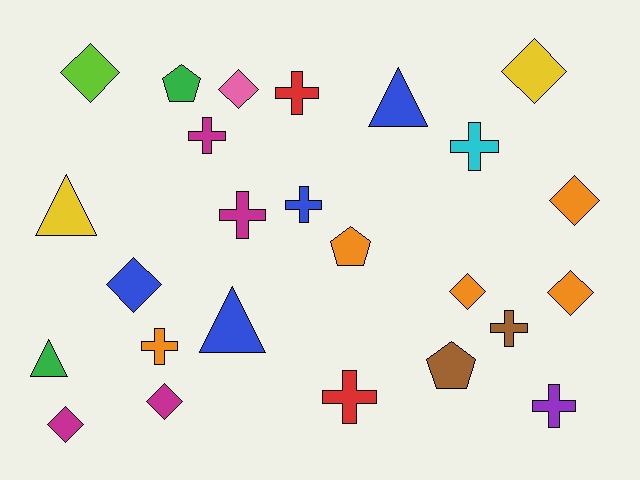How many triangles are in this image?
There are 4 triangles.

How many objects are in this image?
There are 25 objects.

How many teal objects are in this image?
There are no teal objects.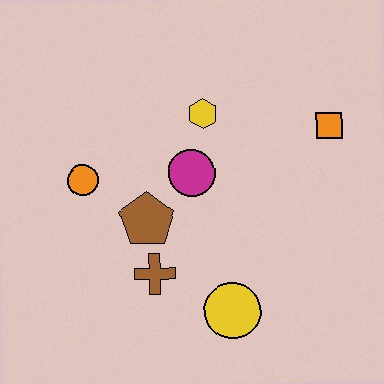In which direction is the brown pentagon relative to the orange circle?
The brown pentagon is to the right of the orange circle.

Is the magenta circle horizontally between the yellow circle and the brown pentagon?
Yes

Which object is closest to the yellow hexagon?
The magenta circle is closest to the yellow hexagon.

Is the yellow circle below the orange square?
Yes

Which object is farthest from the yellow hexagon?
The yellow circle is farthest from the yellow hexagon.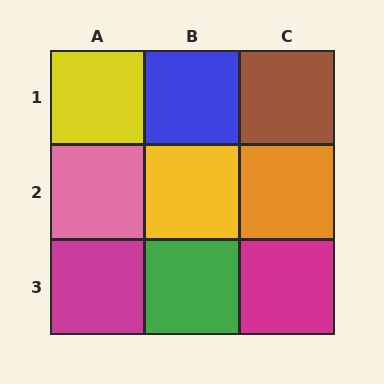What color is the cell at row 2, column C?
Orange.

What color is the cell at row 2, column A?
Pink.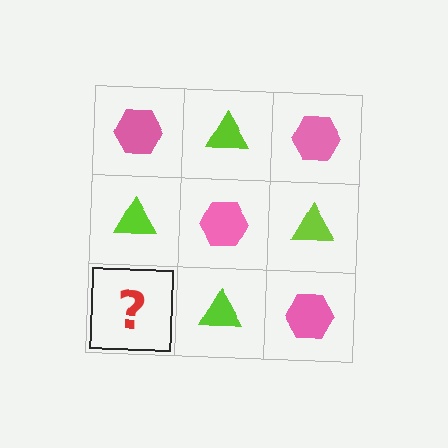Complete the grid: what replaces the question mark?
The question mark should be replaced with a pink hexagon.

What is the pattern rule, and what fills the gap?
The rule is that it alternates pink hexagon and lime triangle in a checkerboard pattern. The gap should be filled with a pink hexagon.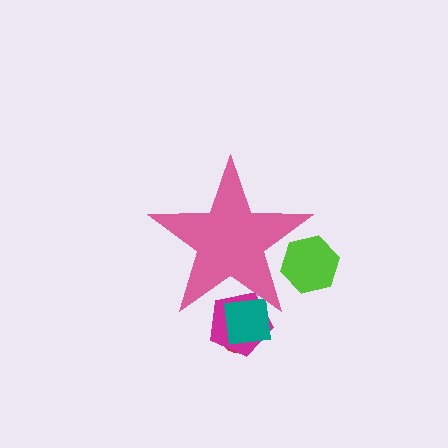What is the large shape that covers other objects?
A pink star.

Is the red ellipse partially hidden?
Yes, the red ellipse is partially hidden behind the pink star.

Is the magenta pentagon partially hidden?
Yes, the magenta pentagon is partially hidden behind the pink star.